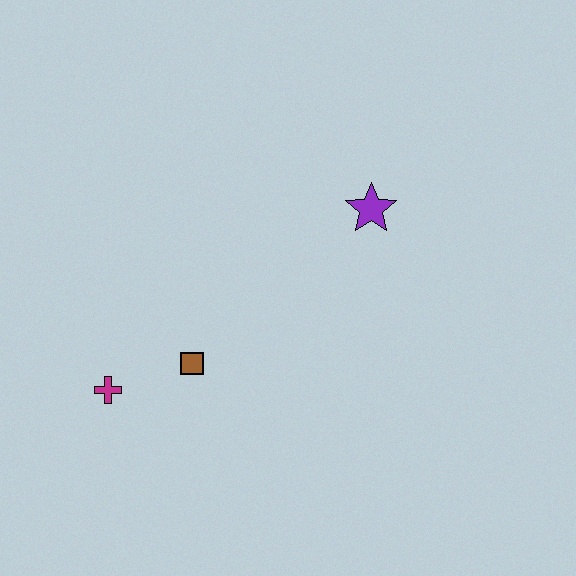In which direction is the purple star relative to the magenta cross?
The purple star is to the right of the magenta cross.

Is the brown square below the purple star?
Yes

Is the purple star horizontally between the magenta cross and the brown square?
No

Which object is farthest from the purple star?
The magenta cross is farthest from the purple star.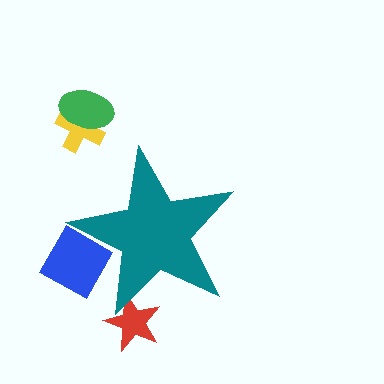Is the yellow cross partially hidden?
No, the yellow cross is fully visible.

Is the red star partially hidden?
Yes, the red star is partially hidden behind the teal star.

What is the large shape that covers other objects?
A teal star.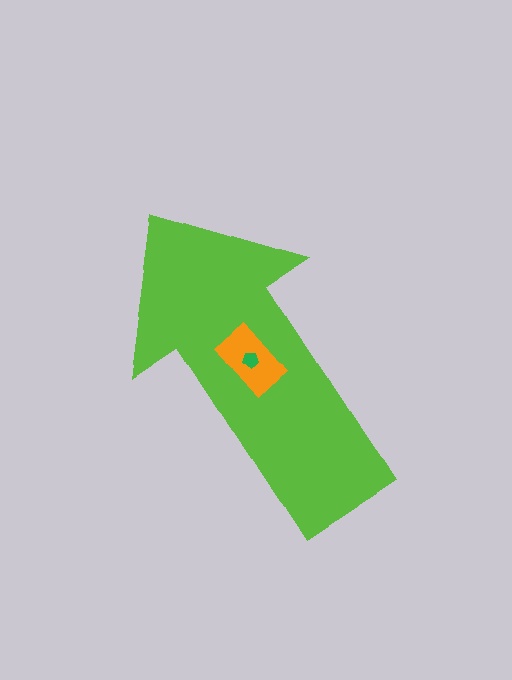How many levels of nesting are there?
3.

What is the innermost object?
The green pentagon.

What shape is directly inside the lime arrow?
The orange rectangle.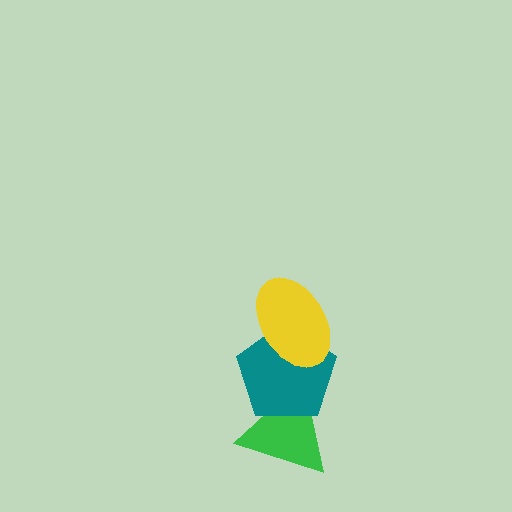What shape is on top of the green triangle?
The teal pentagon is on top of the green triangle.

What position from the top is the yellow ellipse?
The yellow ellipse is 1st from the top.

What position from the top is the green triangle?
The green triangle is 3rd from the top.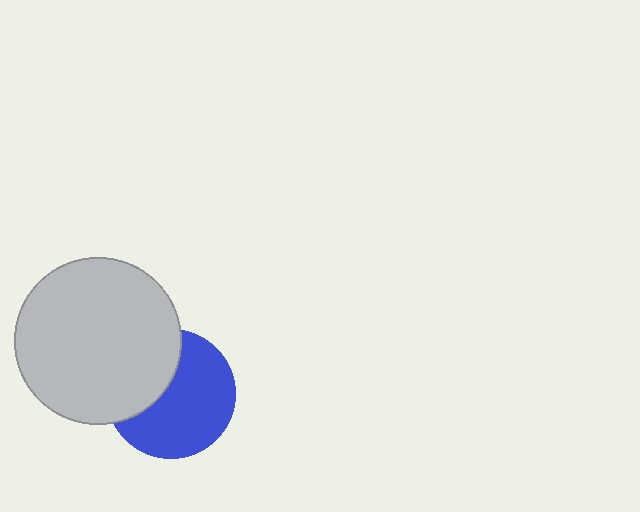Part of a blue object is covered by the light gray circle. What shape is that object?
It is a circle.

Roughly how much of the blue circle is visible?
About half of it is visible (roughly 64%).